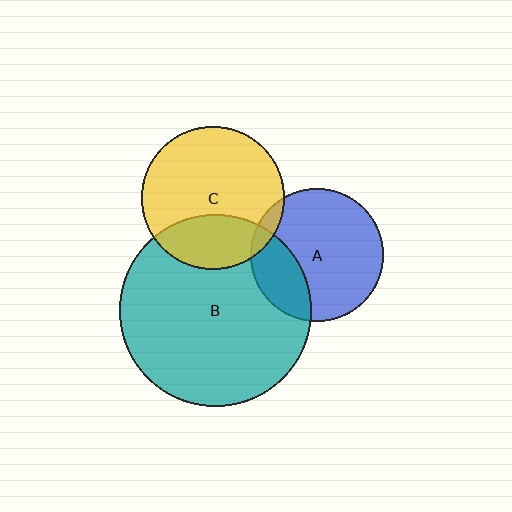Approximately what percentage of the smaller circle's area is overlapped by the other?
Approximately 5%.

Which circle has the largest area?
Circle B (teal).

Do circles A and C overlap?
Yes.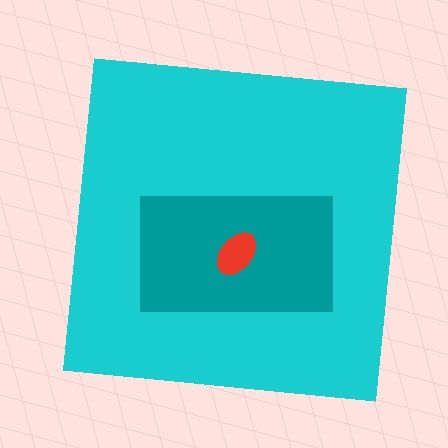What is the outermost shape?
The cyan square.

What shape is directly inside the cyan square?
The teal rectangle.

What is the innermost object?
The red ellipse.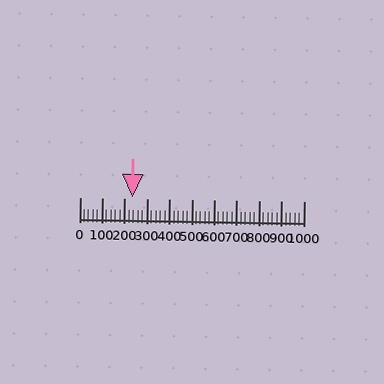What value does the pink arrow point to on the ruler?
The pink arrow points to approximately 234.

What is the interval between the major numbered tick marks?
The major tick marks are spaced 100 units apart.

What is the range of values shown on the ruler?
The ruler shows values from 0 to 1000.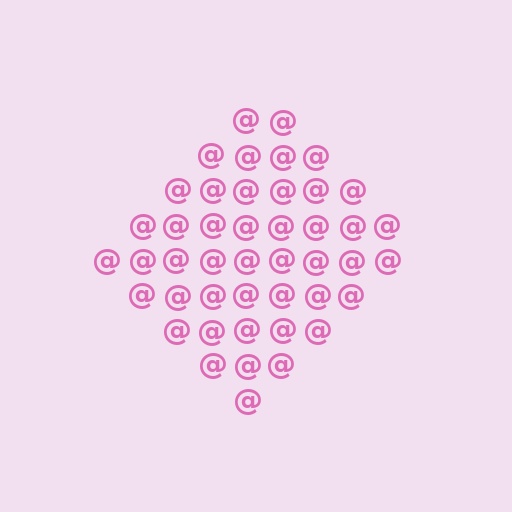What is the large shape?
The large shape is a diamond.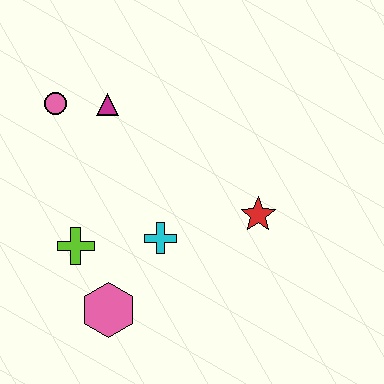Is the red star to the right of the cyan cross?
Yes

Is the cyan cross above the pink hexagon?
Yes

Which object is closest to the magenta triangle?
The pink circle is closest to the magenta triangle.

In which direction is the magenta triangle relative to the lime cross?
The magenta triangle is above the lime cross.